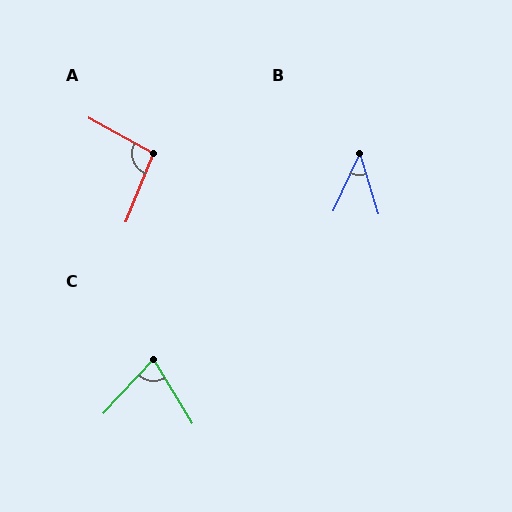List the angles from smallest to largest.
B (42°), C (74°), A (97°).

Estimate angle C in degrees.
Approximately 74 degrees.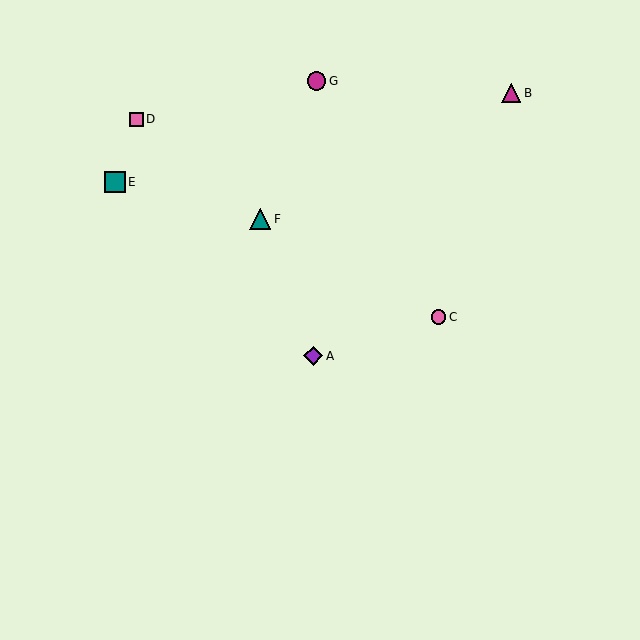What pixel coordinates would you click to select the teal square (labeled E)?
Click at (115, 182) to select the teal square E.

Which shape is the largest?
The teal triangle (labeled F) is the largest.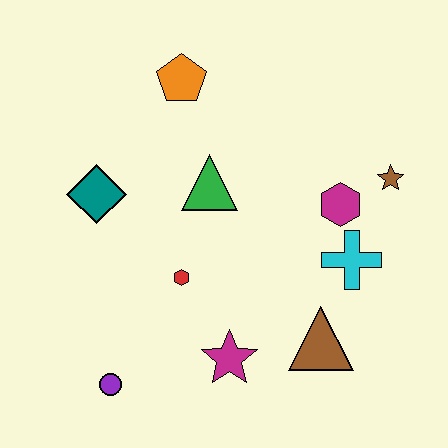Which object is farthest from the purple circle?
The brown star is farthest from the purple circle.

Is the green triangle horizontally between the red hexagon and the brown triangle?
Yes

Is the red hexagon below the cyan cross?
Yes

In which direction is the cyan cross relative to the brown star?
The cyan cross is below the brown star.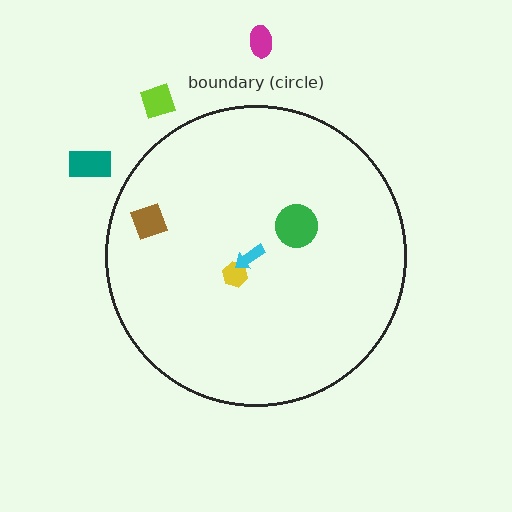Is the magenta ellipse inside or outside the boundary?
Outside.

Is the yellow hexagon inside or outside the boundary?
Inside.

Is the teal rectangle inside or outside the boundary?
Outside.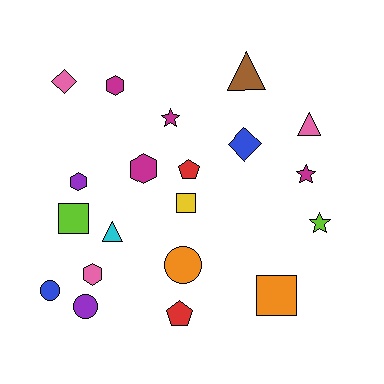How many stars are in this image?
There are 3 stars.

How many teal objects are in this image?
There are no teal objects.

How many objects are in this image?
There are 20 objects.